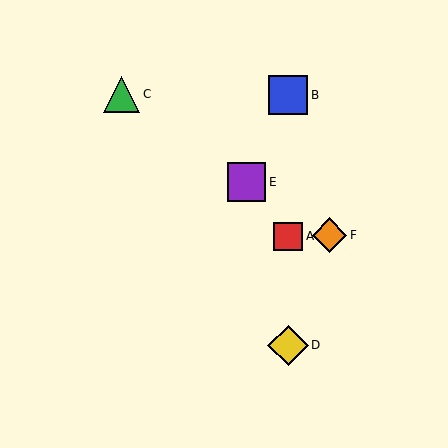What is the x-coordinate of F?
Object F is at x≈329.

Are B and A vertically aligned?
Yes, both are at x≈288.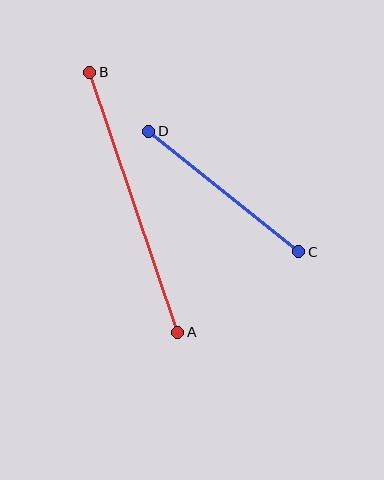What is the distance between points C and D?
The distance is approximately 192 pixels.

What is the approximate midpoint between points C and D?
The midpoint is at approximately (224, 192) pixels.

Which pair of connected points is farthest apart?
Points A and B are farthest apart.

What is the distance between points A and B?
The distance is approximately 275 pixels.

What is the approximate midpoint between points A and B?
The midpoint is at approximately (134, 202) pixels.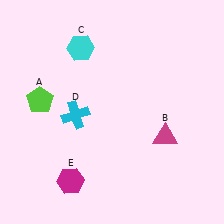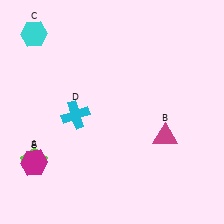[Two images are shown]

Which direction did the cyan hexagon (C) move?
The cyan hexagon (C) moved left.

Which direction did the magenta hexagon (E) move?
The magenta hexagon (E) moved left.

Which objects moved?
The objects that moved are: the lime pentagon (A), the cyan hexagon (C), the magenta hexagon (E).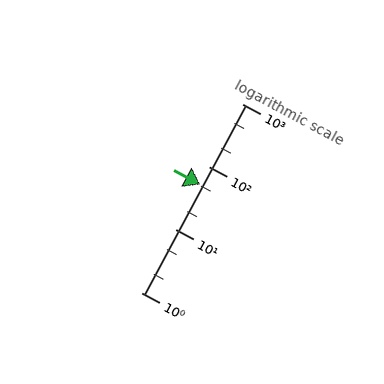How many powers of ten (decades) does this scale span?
The scale spans 3 decades, from 1 to 1000.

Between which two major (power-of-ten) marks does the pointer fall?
The pointer is between 10 and 100.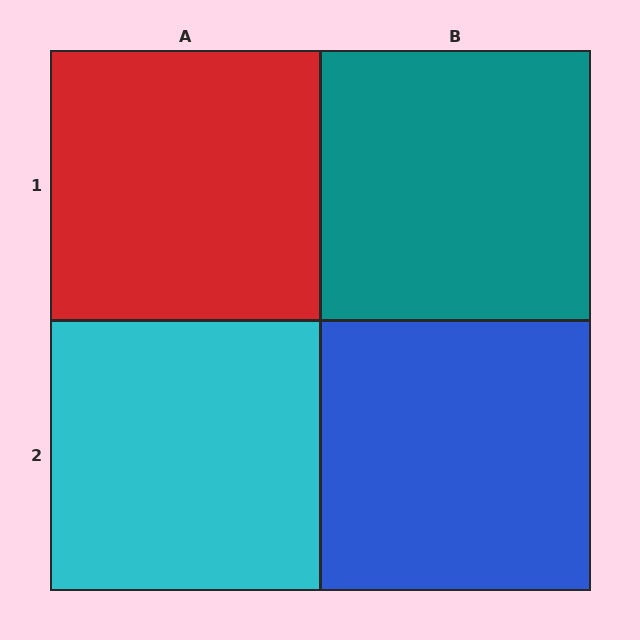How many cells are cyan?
1 cell is cyan.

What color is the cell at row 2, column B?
Blue.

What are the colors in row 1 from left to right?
Red, teal.